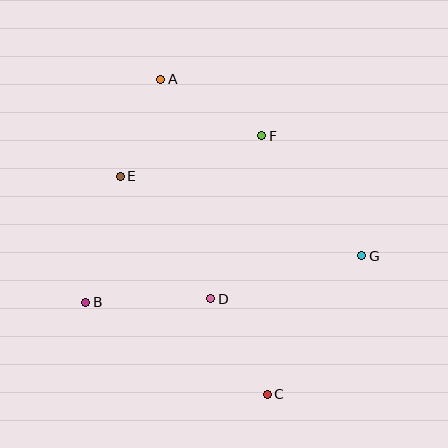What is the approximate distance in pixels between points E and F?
The distance between E and F is approximately 147 pixels.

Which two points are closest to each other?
Points A and E are closest to each other.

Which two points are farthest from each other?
Points A and C are farthest from each other.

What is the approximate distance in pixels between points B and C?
The distance between B and C is approximately 203 pixels.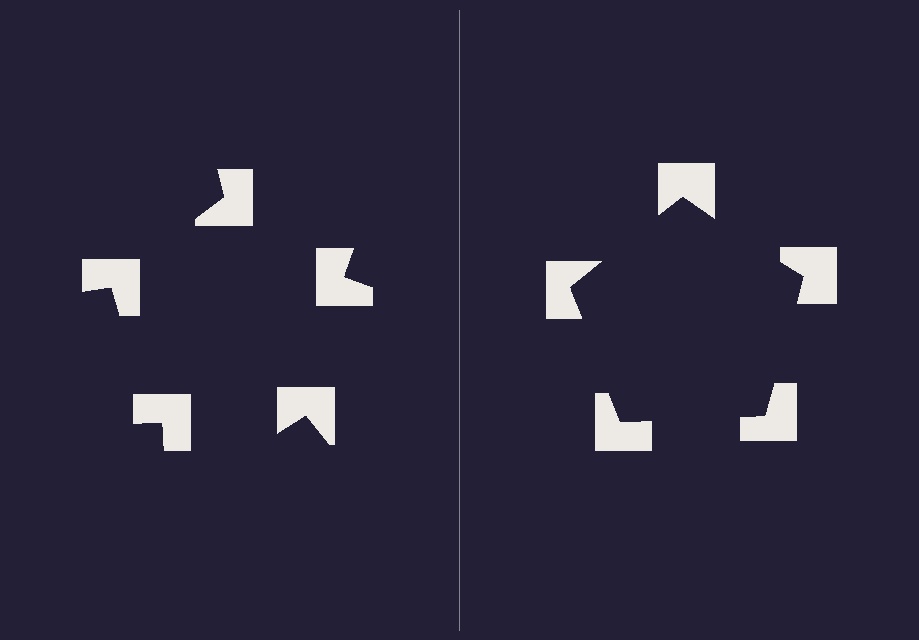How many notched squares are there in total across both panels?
10 — 5 on each side.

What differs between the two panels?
The notched squares are positioned identically on both sides; only the wedge orientations differ. On the right they align to a pentagon; on the left they are misaligned.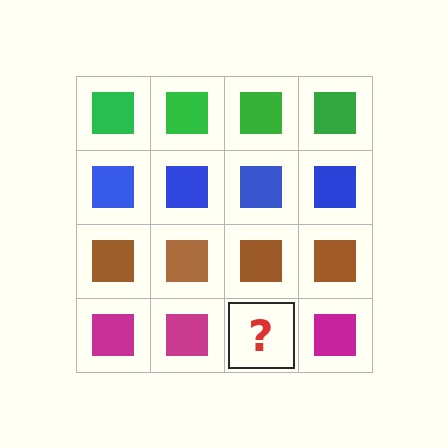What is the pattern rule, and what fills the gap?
The rule is that each row has a consistent color. The gap should be filled with a magenta square.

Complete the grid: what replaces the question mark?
The question mark should be replaced with a magenta square.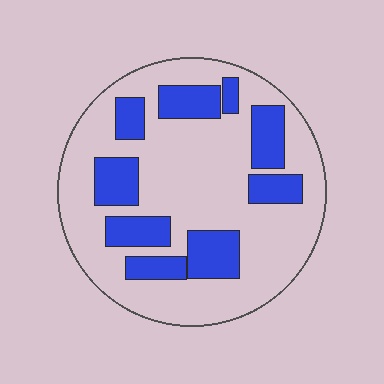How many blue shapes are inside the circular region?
9.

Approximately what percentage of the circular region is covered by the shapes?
Approximately 30%.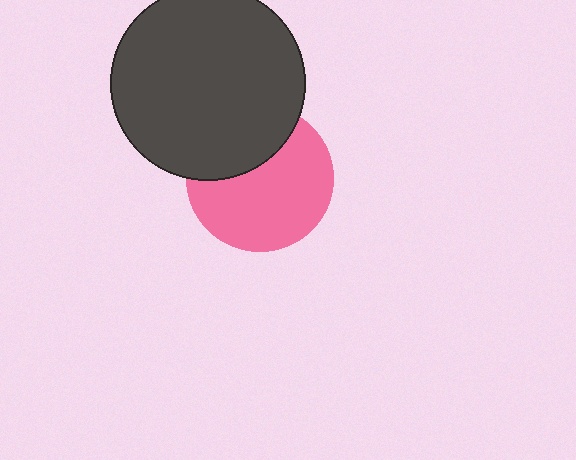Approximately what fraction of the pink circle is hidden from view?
Roughly 34% of the pink circle is hidden behind the dark gray circle.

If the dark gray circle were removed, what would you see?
You would see the complete pink circle.